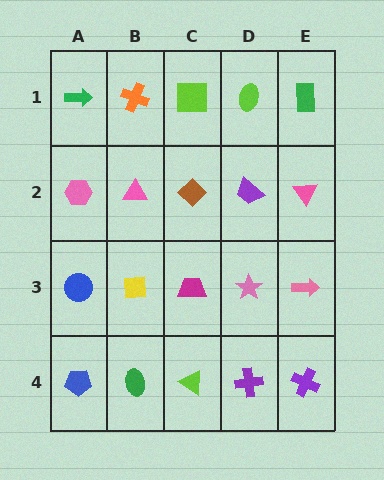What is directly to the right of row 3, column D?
A pink arrow.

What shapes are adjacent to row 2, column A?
A green arrow (row 1, column A), a blue circle (row 3, column A), a pink triangle (row 2, column B).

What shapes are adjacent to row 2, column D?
A lime ellipse (row 1, column D), a pink star (row 3, column D), a brown diamond (row 2, column C), a pink triangle (row 2, column E).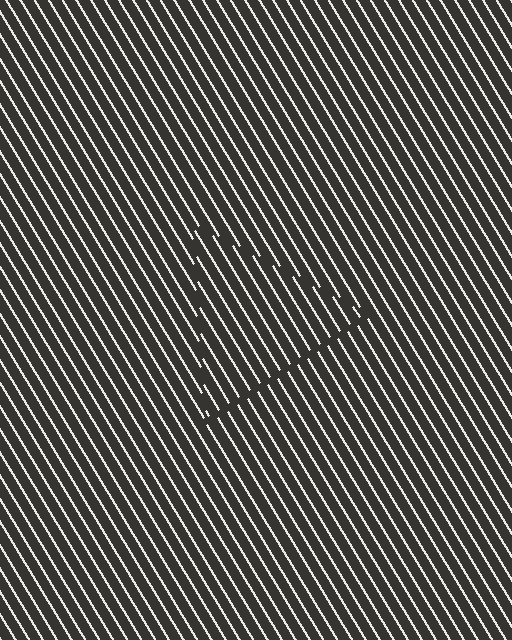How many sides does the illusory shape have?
3 sides — the line-ends trace a triangle.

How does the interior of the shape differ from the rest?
The interior of the shape contains the same grating, shifted by half a period — the contour is defined by the phase discontinuity where line-ends from the inner and outer gratings abut.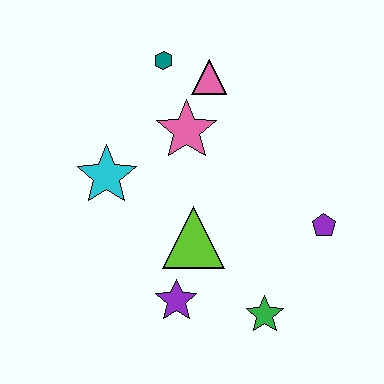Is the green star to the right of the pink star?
Yes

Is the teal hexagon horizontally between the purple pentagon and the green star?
No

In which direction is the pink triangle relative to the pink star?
The pink triangle is above the pink star.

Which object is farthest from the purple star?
The teal hexagon is farthest from the purple star.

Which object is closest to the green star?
The purple star is closest to the green star.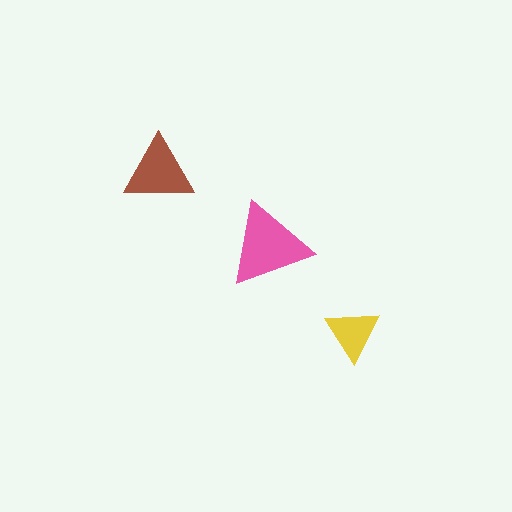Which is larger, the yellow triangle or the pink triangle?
The pink one.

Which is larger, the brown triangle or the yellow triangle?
The brown one.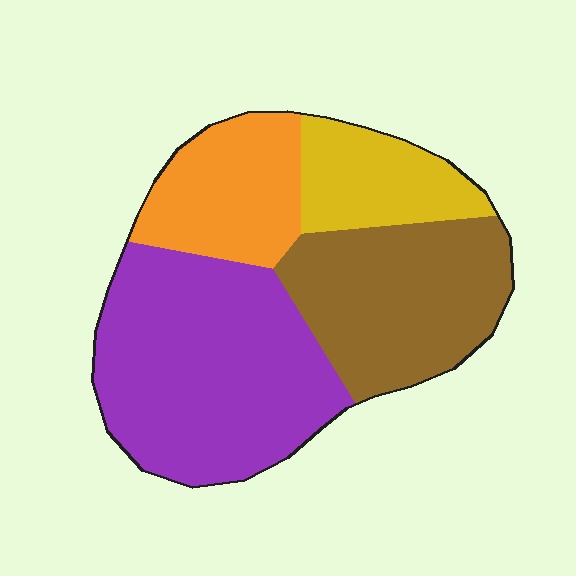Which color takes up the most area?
Purple, at roughly 40%.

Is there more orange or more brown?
Brown.